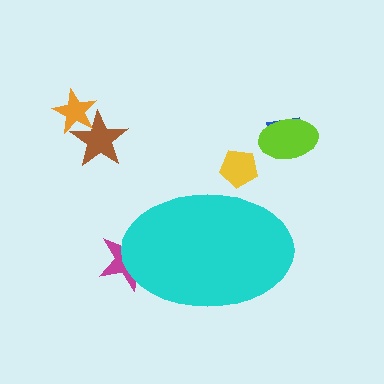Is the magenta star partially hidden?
Yes, the magenta star is partially hidden behind the cyan ellipse.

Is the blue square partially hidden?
No, the blue square is fully visible.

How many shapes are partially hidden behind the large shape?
2 shapes are partially hidden.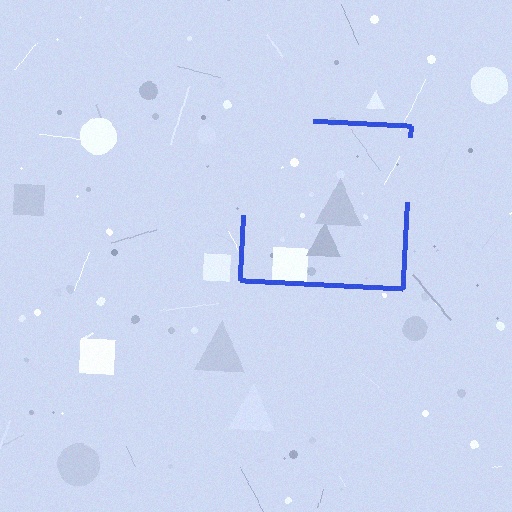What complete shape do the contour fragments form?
The contour fragments form a square.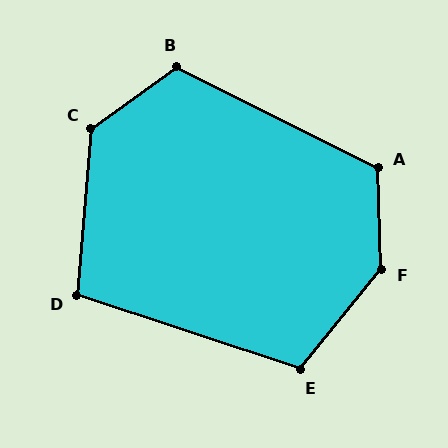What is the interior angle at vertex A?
Approximately 118 degrees (obtuse).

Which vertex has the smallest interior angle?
D, at approximately 103 degrees.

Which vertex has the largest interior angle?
F, at approximately 139 degrees.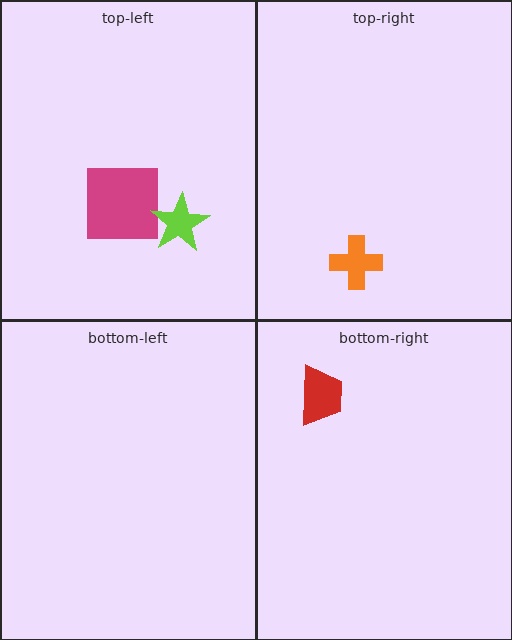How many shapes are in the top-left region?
2.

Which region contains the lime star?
The top-left region.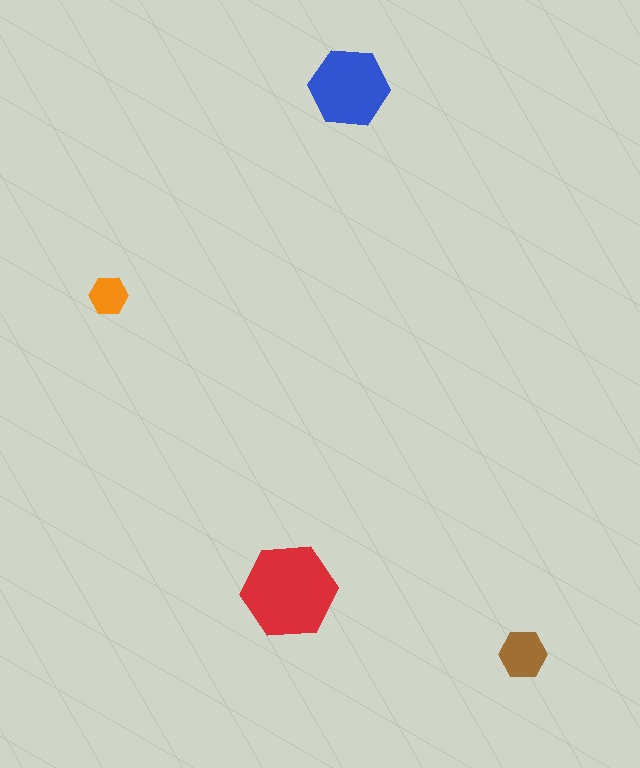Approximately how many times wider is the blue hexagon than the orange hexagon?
About 2 times wider.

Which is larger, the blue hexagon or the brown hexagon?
The blue one.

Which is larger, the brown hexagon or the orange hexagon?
The brown one.